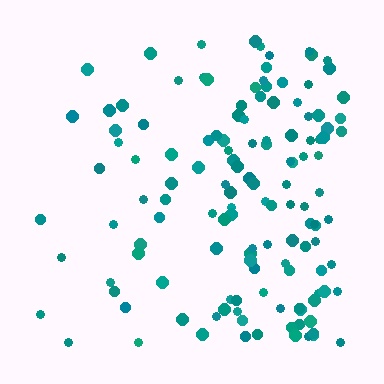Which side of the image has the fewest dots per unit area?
The left.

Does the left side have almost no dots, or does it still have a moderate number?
Still a moderate number, just noticeably fewer than the right.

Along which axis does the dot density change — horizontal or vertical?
Horizontal.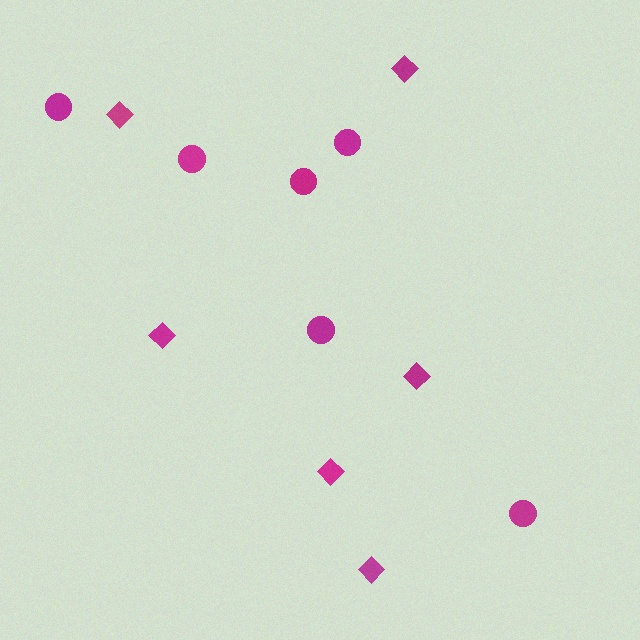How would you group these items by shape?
There are 2 groups: one group of circles (6) and one group of diamonds (6).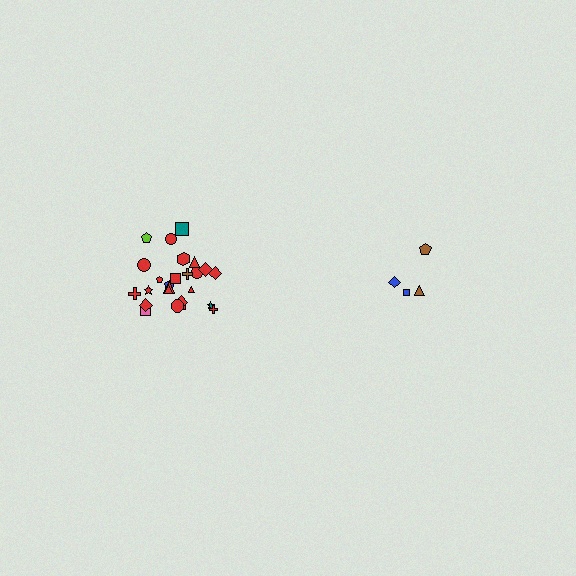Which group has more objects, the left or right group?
The left group.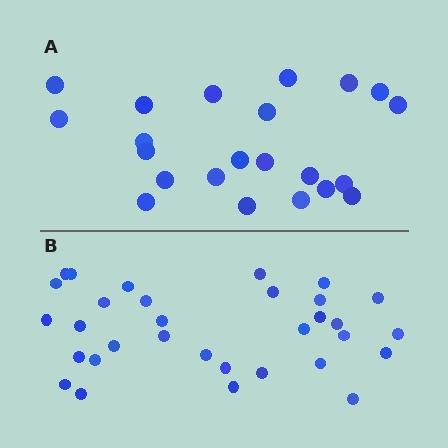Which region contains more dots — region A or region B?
Region B (the bottom region) has more dots.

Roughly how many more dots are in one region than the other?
Region B has roughly 10 or so more dots than region A.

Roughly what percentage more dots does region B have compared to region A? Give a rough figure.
About 45% more.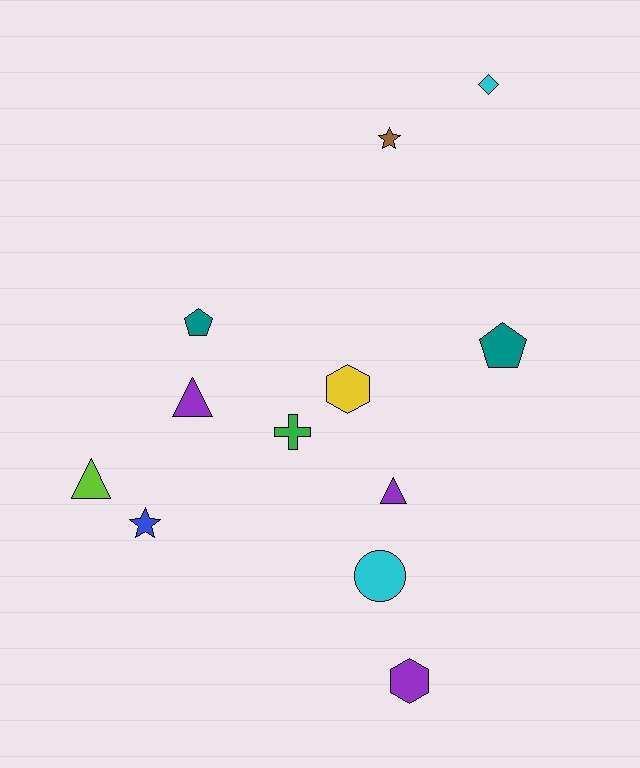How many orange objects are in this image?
There are no orange objects.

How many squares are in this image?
There are no squares.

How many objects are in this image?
There are 12 objects.